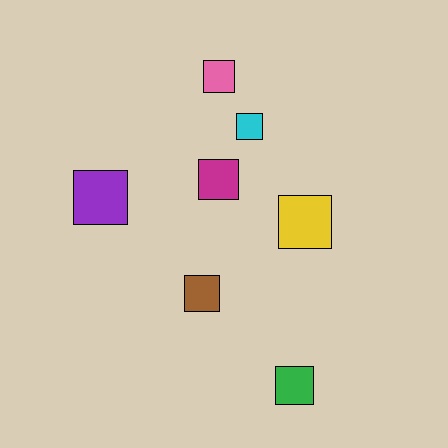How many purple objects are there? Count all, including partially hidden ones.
There is 1 purple object.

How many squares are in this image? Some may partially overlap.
There are 7 squares.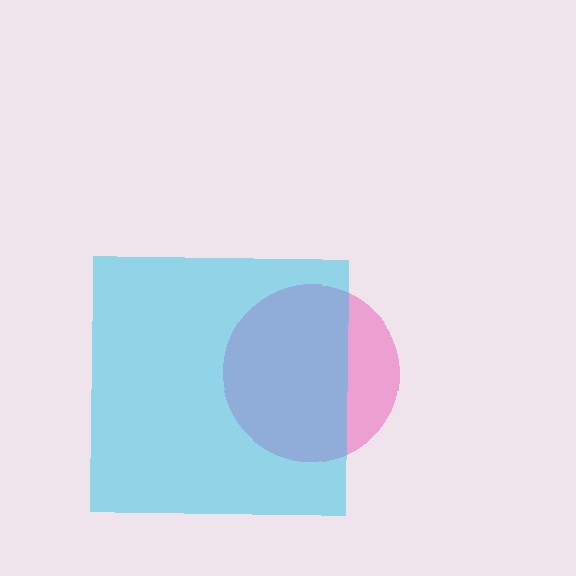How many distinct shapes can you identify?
There are 2 distinct shapes: a pink circle, a cyan square.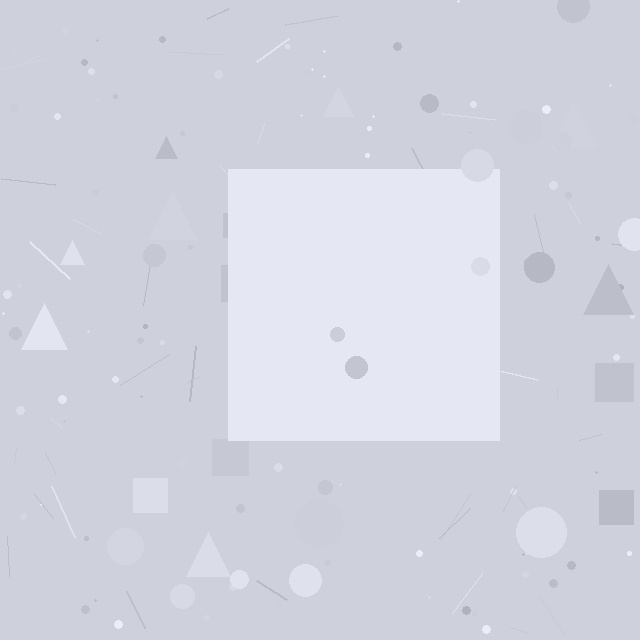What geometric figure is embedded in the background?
A square is embedded in the background.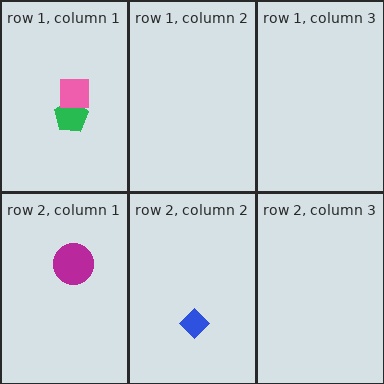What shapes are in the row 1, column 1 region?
The green pentagon, the pink square.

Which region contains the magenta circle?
The row 2, column 1 region.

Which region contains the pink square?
The row 1, column 1 region.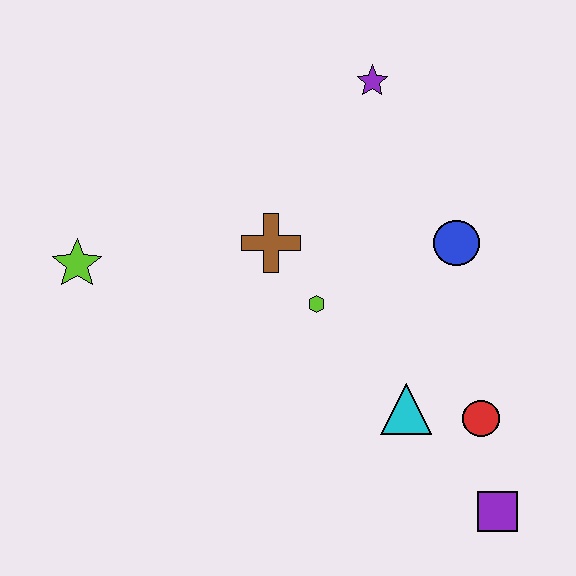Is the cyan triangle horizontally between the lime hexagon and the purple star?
No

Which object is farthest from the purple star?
The purple square is farthest from the purple star.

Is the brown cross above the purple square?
Yes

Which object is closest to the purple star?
The blue circle is closest to the purple star.